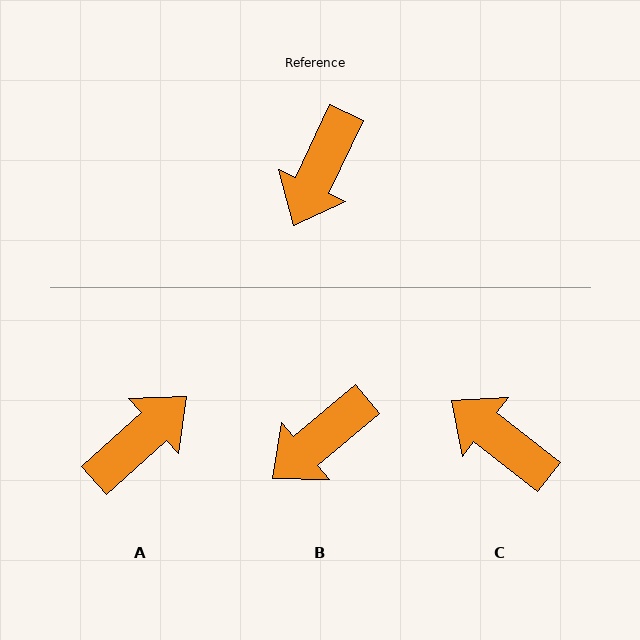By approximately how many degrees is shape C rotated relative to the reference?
Approximately 103 degrees clockwise.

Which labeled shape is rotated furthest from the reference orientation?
A, about 157 degrees away.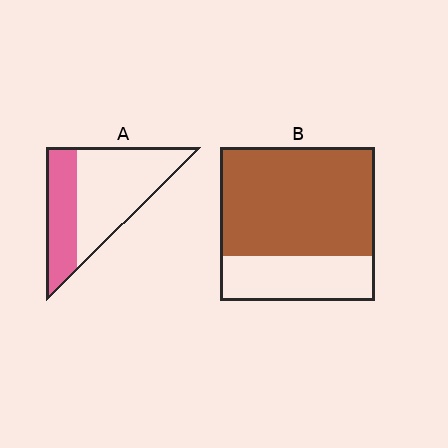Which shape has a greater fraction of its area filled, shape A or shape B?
Shape B.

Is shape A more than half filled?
No.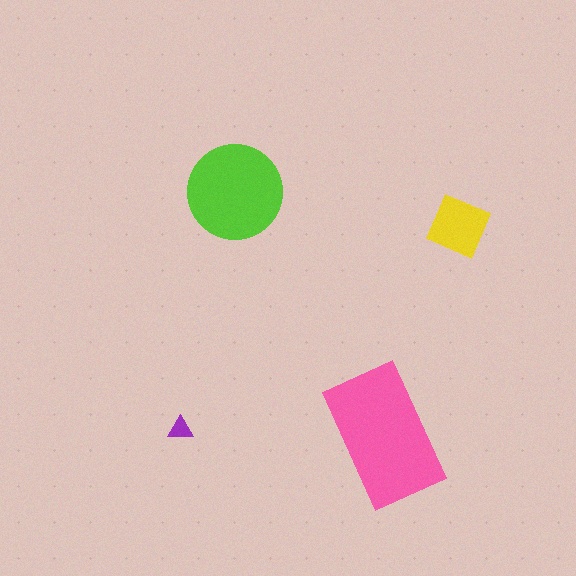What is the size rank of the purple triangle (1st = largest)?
4th.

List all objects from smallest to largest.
The purple triangle, the yellow square, the lime circle, the pink rectangle.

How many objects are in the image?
There are 4 objects in the image.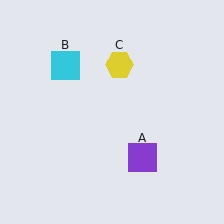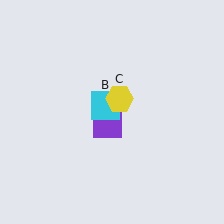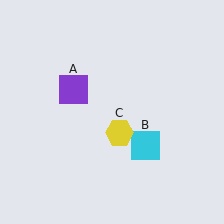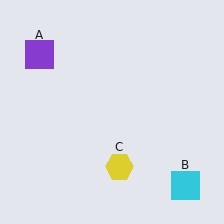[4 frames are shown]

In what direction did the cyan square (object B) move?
The cyan square (object B) moved down and to the right.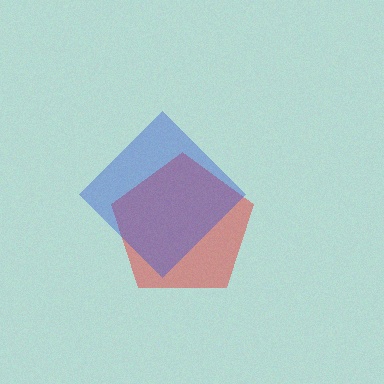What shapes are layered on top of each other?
The layered shapes are: a red pentagon, a blue diamond.